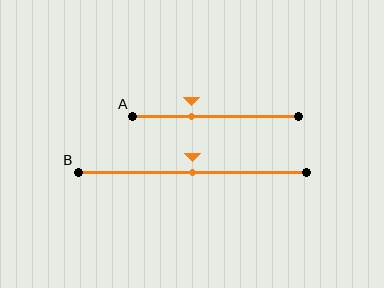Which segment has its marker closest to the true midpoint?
Segment B has its marker closest to the true midpoint.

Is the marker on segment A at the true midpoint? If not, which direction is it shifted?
No, the marker on segment A is shifted to the left by about 15% of the segment length.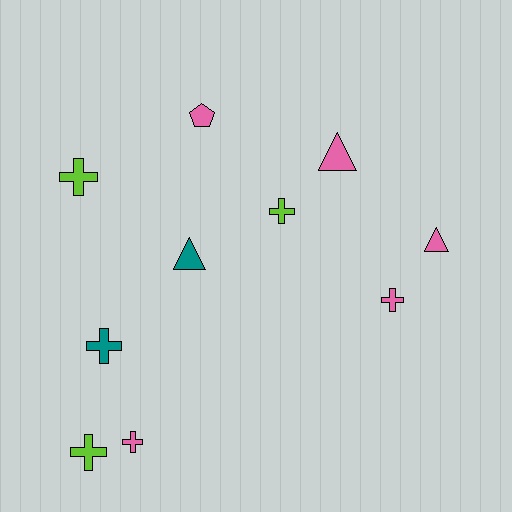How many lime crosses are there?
There are 3 lime crosses.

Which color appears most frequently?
Pink, with 5 objects.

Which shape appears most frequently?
Cross, with 6 objects.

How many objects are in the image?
There are 10 objects.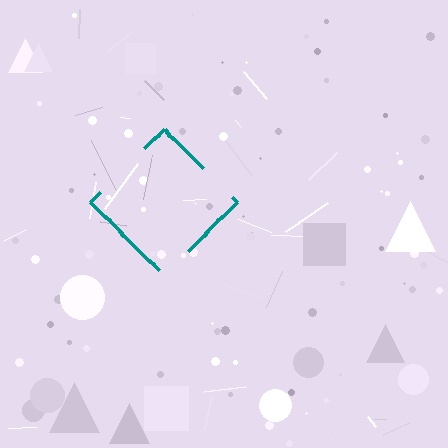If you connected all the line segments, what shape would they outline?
They would outline a diamond.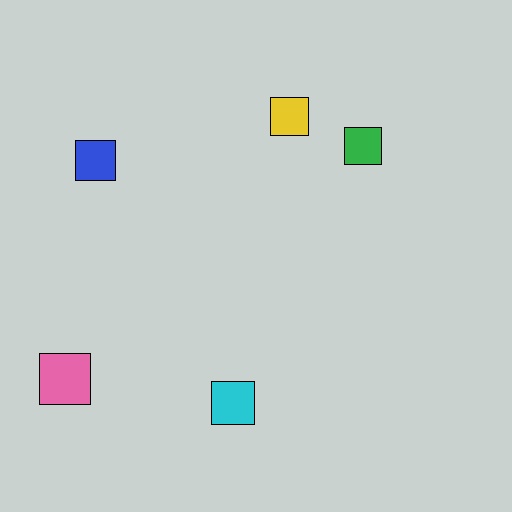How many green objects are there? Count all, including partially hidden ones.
There is 1 green object.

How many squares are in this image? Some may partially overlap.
There are 5 squares.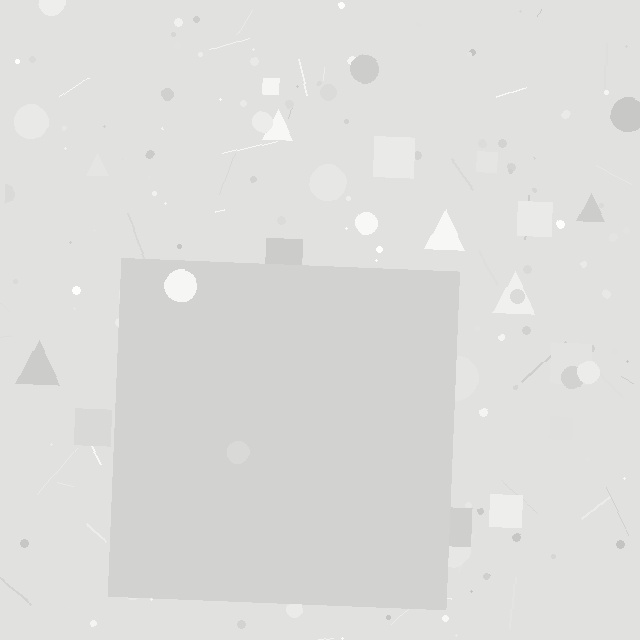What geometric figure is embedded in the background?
A square is embedded in the background.